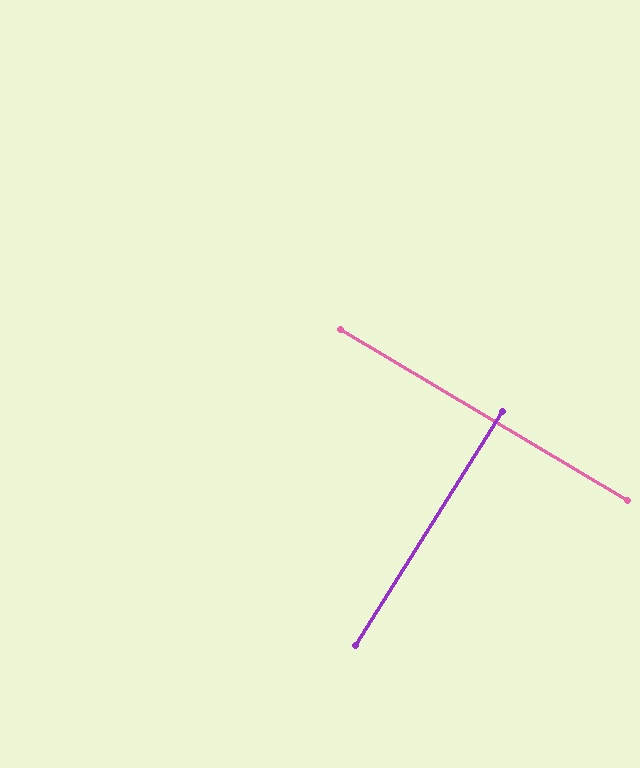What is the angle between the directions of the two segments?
Approximately 89 degrees.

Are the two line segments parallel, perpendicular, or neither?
Perpendicular — they meet at approximately 89°.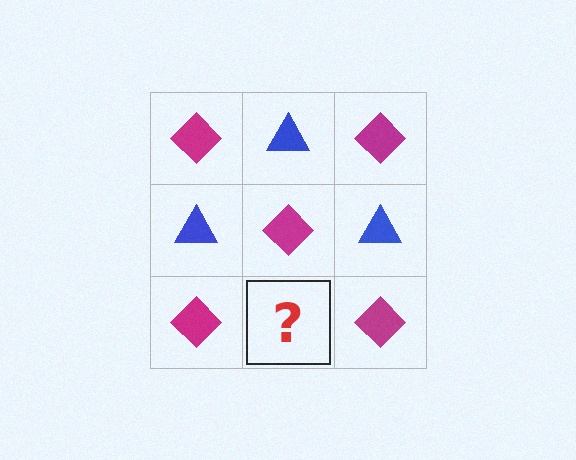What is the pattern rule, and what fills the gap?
The rule is that it alternates magenta diamond and blue triangle in a checkerboard pattern. The gap should be filled with a blue triangle.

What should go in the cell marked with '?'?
The missing cell should contain a blue triangle.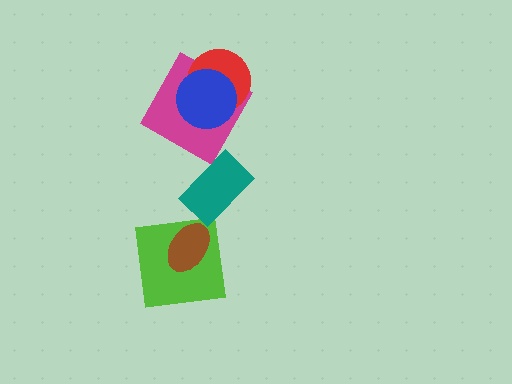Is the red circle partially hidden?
Yes, it is partially covered by another shape.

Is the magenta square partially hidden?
Yes, it is partially covered by another shape.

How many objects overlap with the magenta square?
2 objects overlap with the magenta square.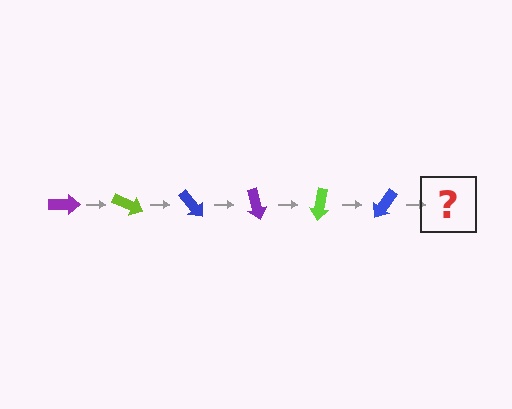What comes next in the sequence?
The next element should be a purple arrow, rotated 150 degrees from the start.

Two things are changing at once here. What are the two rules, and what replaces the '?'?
The two rules are that it rotates 25 degrees each step and the color cycles through purple, lime, and blue. The '?' should be a purple arrow, rotated 150 degrees from the start.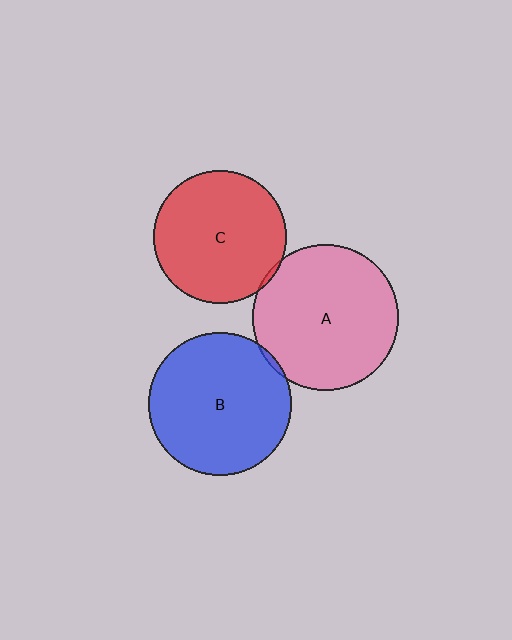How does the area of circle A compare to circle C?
Approximately 1.2 times.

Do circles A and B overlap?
Yes.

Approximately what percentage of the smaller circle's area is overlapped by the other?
Approximately 5%.